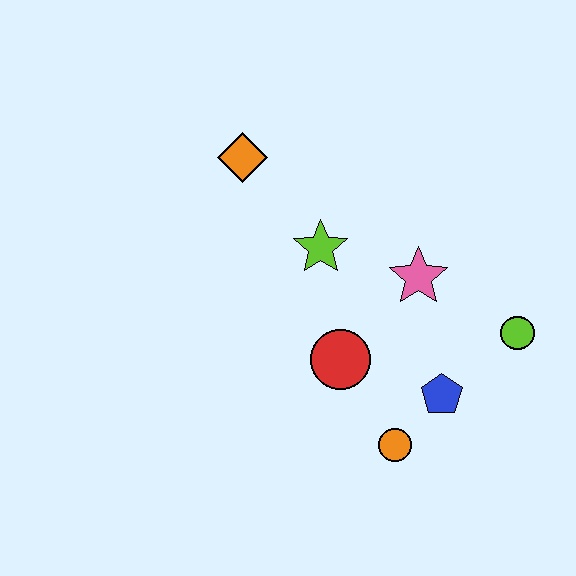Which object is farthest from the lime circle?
The orange diamond is farthest from the lime circle.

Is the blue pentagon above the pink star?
No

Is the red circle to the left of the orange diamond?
No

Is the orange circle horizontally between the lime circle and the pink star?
No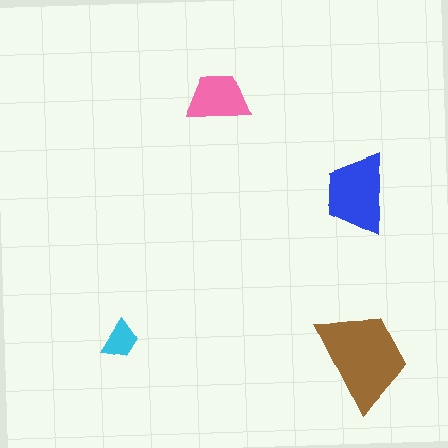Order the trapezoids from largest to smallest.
the brown one, the blue one, the pink one, the cyan one.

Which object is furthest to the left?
The cyan trapezoid is leftmost.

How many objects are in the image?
There are 4 objects in the image.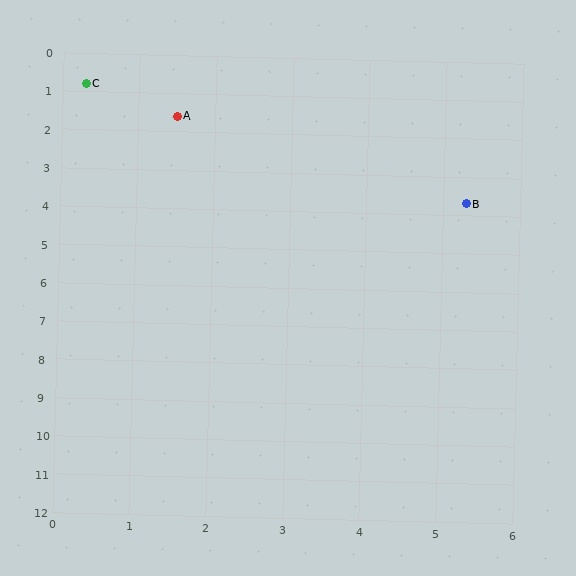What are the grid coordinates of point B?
Point B is at approximately (5.3, 3.7).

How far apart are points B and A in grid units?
Points B and A are about 4.3 grid units apart.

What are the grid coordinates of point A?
Point A is at approximately (1.5, 1.6).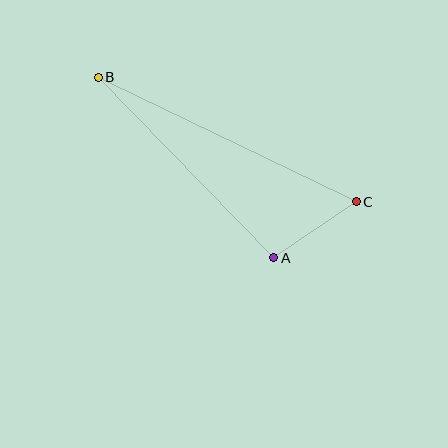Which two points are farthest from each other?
Points B and C are farthest from each other.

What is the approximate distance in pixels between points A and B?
The distance between A and B is approximately 251 pixels.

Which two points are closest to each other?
Points A and C are closest to each other.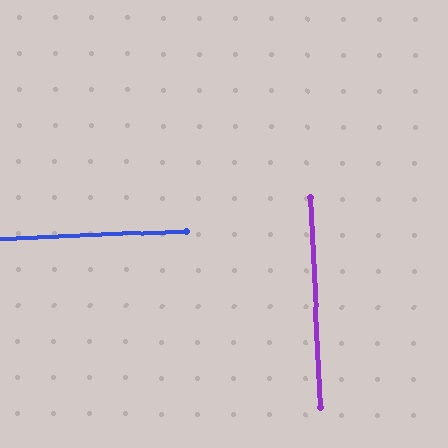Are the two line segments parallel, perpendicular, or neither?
Perpendicular — they meet at approximately 90°.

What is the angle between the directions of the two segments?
Approximately 90 degrees.